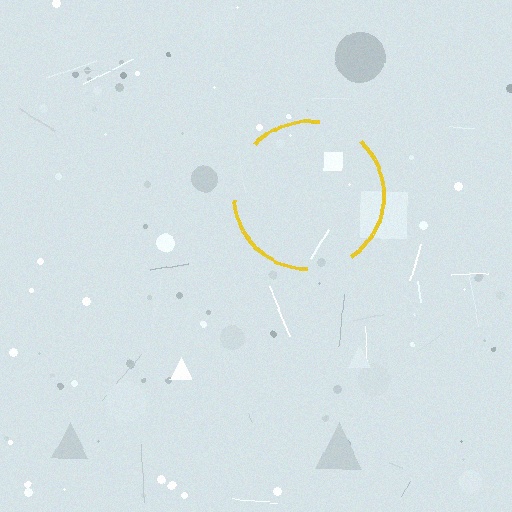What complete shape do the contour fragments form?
The contour fragments form a circle.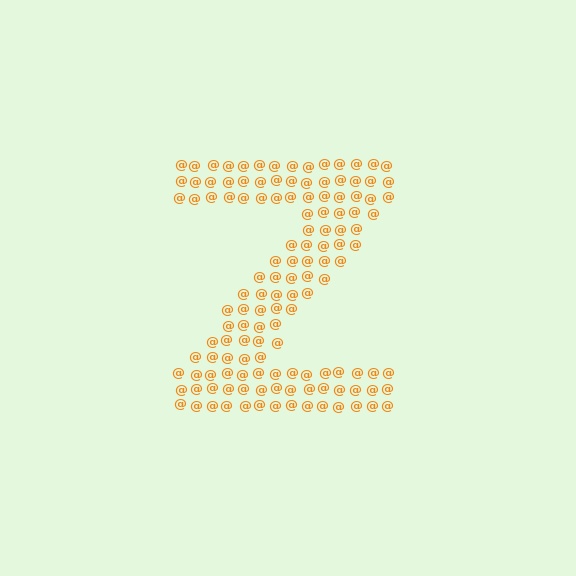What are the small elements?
The small elements are at signs.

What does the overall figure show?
The overall figure shows the letter Z.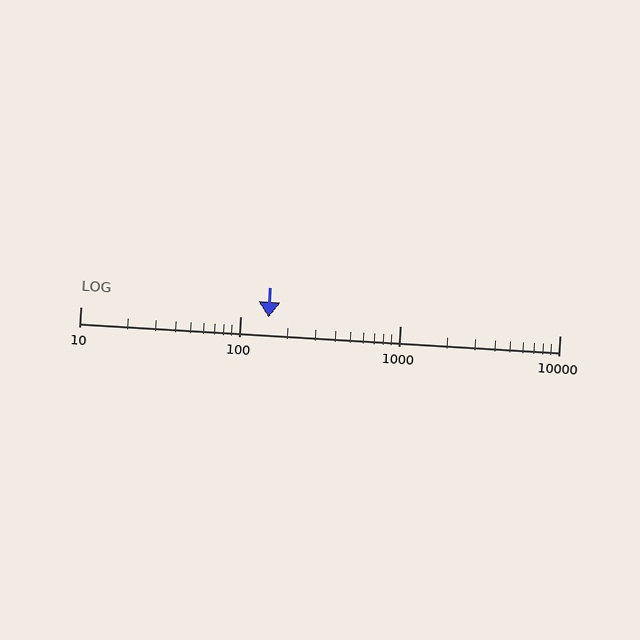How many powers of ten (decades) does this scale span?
The scale spans 3 decades, from 10 to 10000.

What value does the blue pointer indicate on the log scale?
The pointer indicates approximately 150.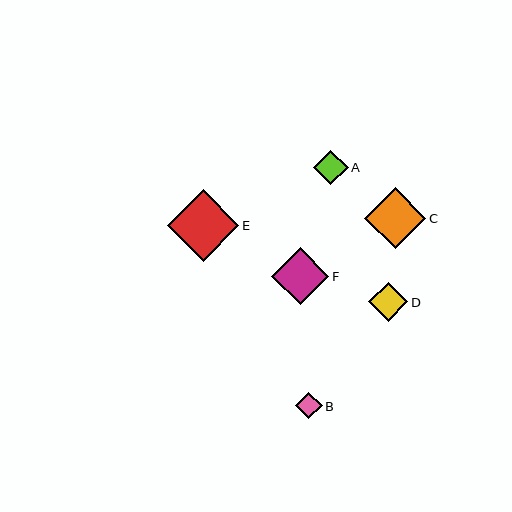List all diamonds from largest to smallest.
From largest to smallest: E, C, F, D, A, B.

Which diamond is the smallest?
Diamond B is the smallest with a size of approximately 26 pixels.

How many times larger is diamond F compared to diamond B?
Diamond F is approximately 2.2 times the size of diamond B.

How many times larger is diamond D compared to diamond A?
Diamond D is approximately 1.1 times the size of diamond A.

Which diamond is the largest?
Diamond E is the largest with a size of approximately 71 pixels.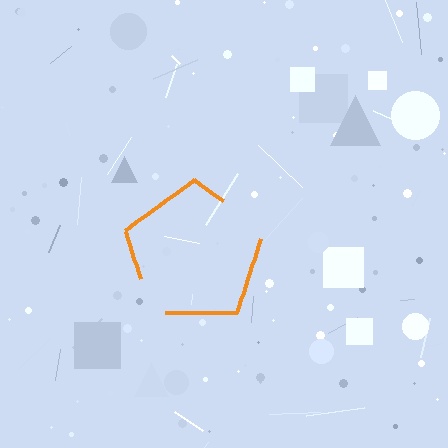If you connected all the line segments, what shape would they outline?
They would outline a pentagon.